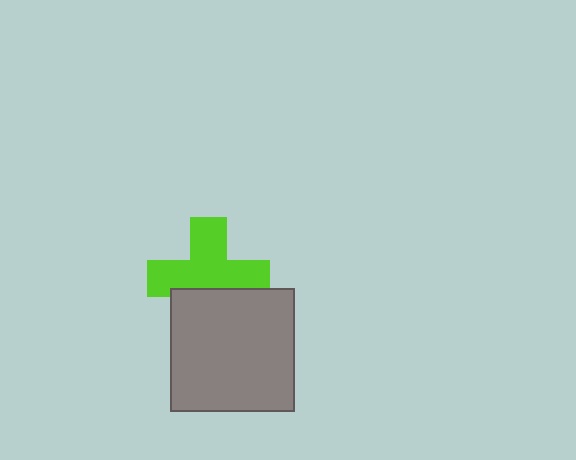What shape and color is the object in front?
The object in front is a gray square.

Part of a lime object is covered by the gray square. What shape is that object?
It is a cross.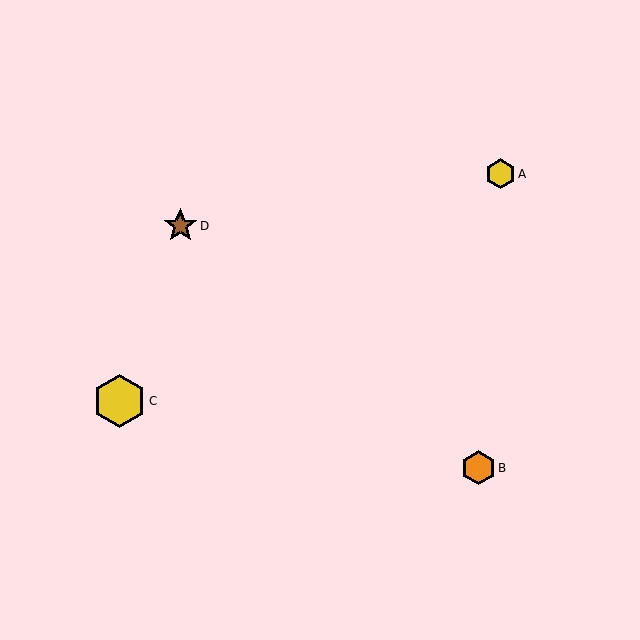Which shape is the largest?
The yellow hexagon (labeled C) is the largest.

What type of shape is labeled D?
Shape D is a brown star.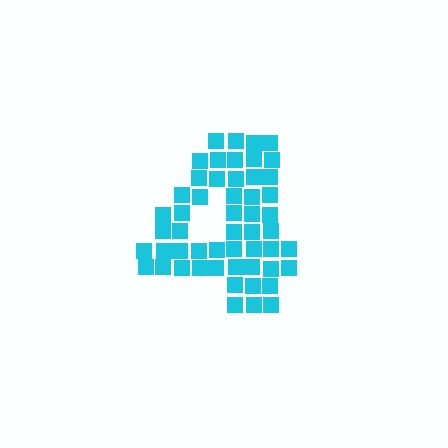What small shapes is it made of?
It is made of small squares.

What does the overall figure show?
The overall figure shows the digit 4.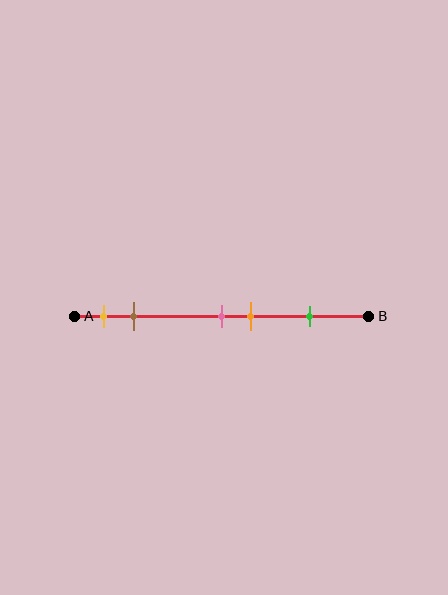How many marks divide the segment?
There are 5 marks dividing the segment.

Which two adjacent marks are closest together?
The pink and orange marks are the closest adjacent pair.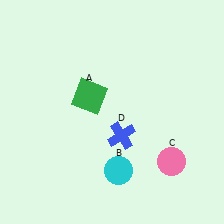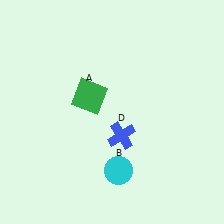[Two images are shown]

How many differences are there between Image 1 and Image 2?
There is 1 difference between the two images.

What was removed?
The pink circle (C) was removed in Image 2.